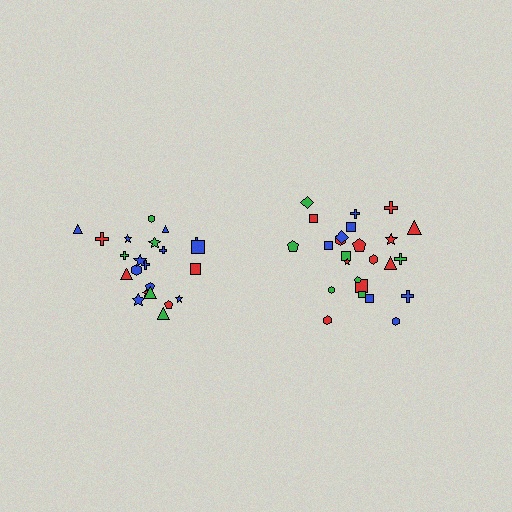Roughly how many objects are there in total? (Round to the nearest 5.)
Roughly 45 objects in total.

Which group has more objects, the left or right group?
The right group.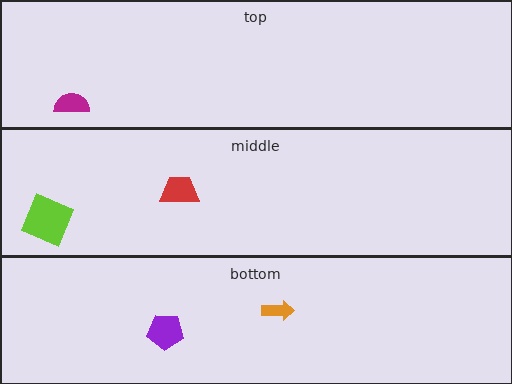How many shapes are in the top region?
1.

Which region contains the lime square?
The middle region.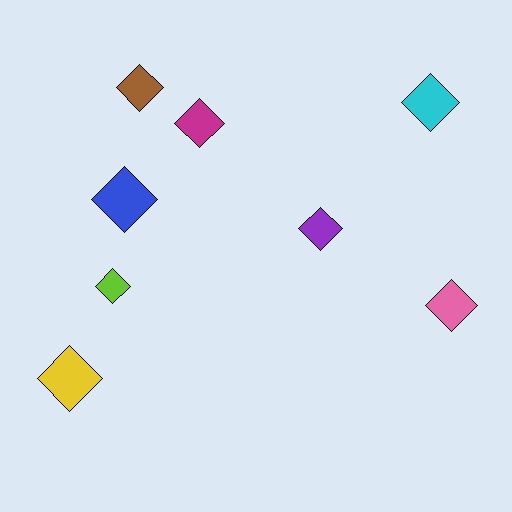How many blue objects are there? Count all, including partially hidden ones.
There is 1 blue object.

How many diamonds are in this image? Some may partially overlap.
There are 8 diamonds.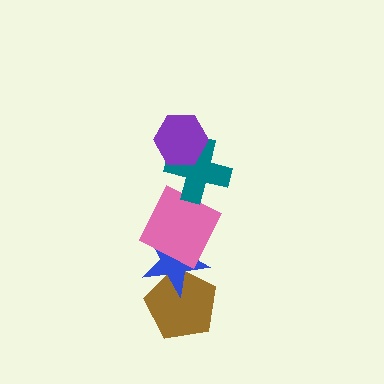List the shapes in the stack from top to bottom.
From top to bottom: the purple hexagon, the teal cross, the pink square, the blue star, the brown pentagon.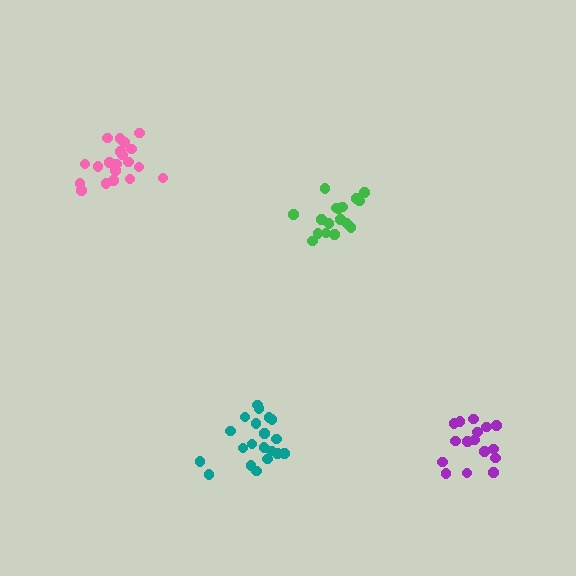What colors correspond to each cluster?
The clusters are colored: green, pink, teal, purple.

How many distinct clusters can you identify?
There are 4 distinct clusters.